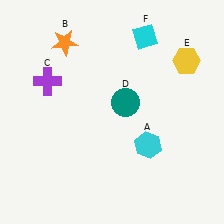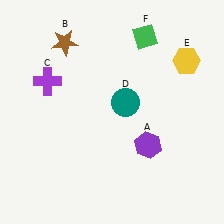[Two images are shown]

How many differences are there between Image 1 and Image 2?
There are 3 differences between the two images.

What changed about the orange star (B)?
In Image 1, B is orange. In Image 2, it changed to brown.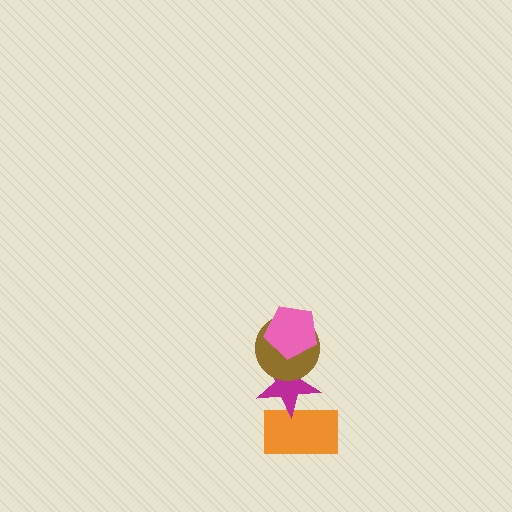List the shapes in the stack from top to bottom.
From top to bottom: the pink pentagon, the brown circle, the magenta star, the orange rectangle.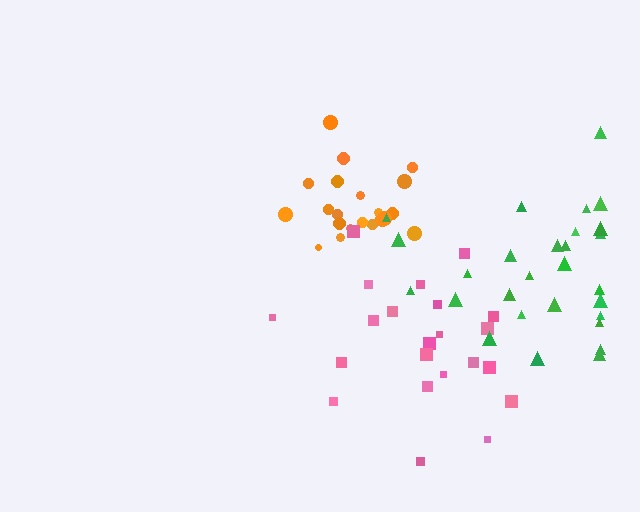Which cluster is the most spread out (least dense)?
Pink.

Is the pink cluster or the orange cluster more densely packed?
Orange.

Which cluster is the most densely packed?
Orange.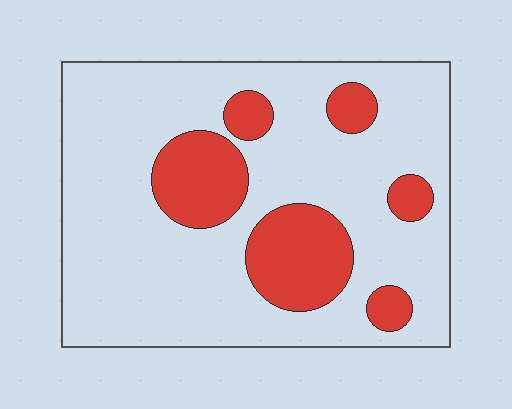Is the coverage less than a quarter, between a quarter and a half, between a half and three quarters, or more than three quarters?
Less than a quarter.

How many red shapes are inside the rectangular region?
6.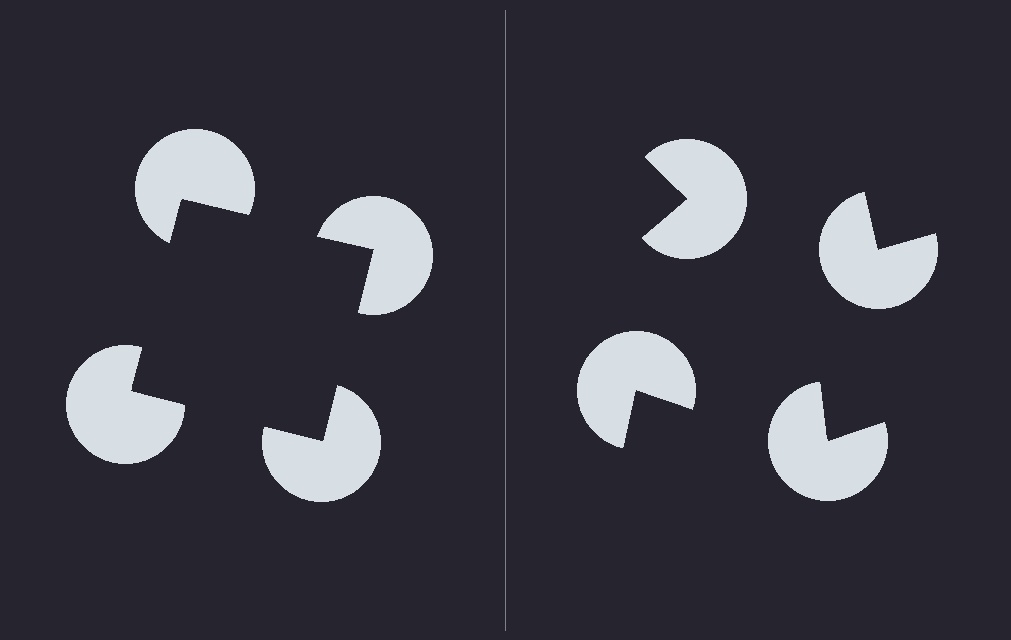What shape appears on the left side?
An illusory square.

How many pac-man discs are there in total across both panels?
8 — 4 on each side.